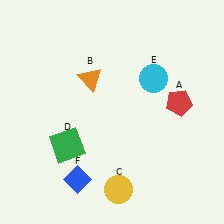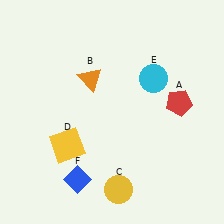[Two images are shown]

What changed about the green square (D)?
In Image 1, D is green. In Image 2, it changed to yellow.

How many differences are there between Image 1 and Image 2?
There is 1 difference between the two images.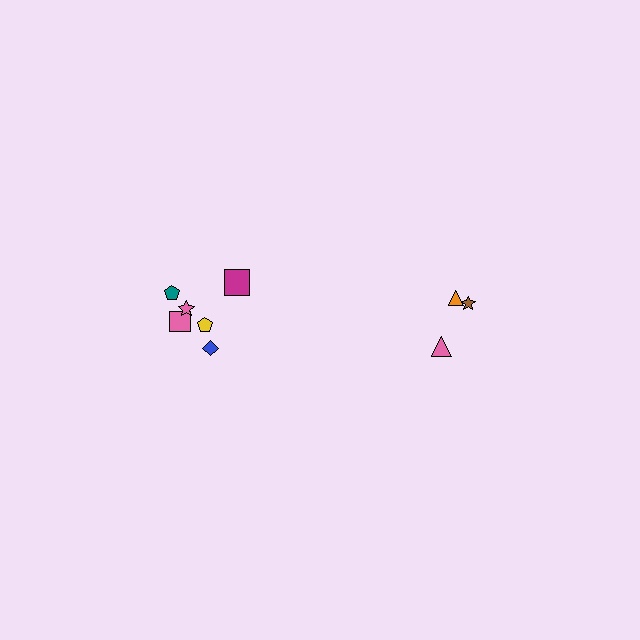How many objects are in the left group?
There are 6 objects.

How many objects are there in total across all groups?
There are 9 objects.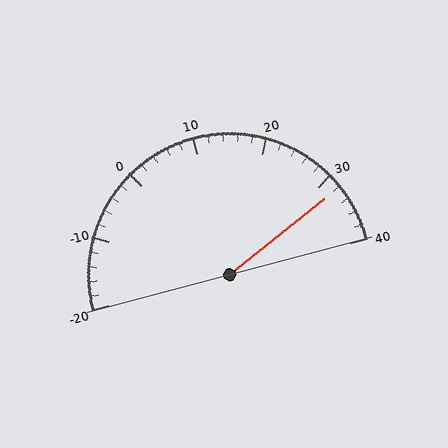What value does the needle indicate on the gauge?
The needle indicates approximately 32.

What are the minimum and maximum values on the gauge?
The gauge ranges from -20 to 40.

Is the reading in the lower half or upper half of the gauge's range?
The reading is in the upper half of the range (-20 to 40).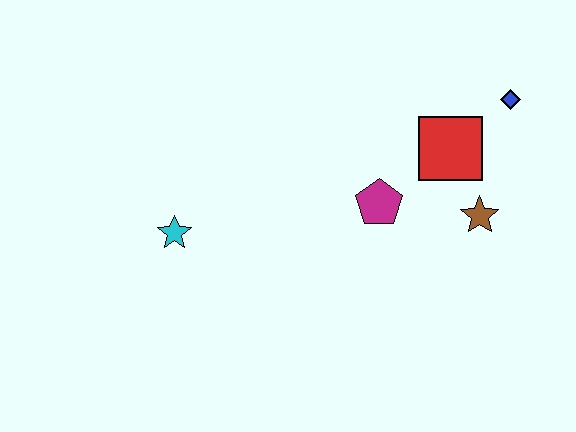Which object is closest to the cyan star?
The magenta pentagon is closest to the cyan star.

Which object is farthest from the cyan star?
The blue diamond is farthest from the cyan star.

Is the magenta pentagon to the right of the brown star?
No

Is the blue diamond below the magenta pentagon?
No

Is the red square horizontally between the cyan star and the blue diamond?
Yes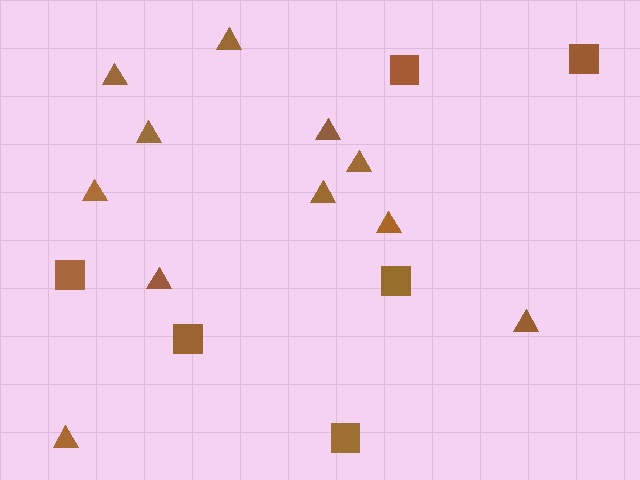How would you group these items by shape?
There are 2 groups: one group of triangles (11) and one group of squares (6).